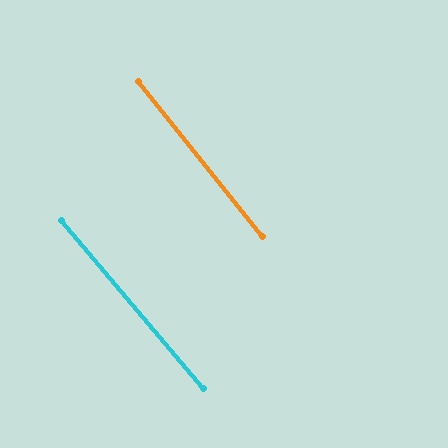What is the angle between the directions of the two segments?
Approximately 1 degree.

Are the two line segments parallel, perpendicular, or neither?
Parallel — their directions differ by only 1.3°.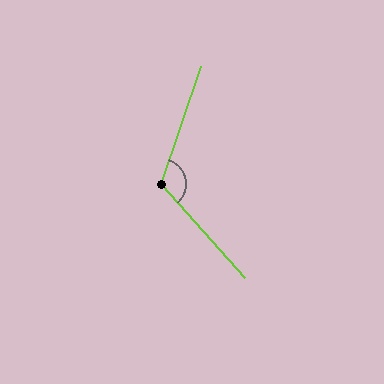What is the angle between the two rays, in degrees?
Approximately 119 degrees.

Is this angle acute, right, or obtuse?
It is obtuse.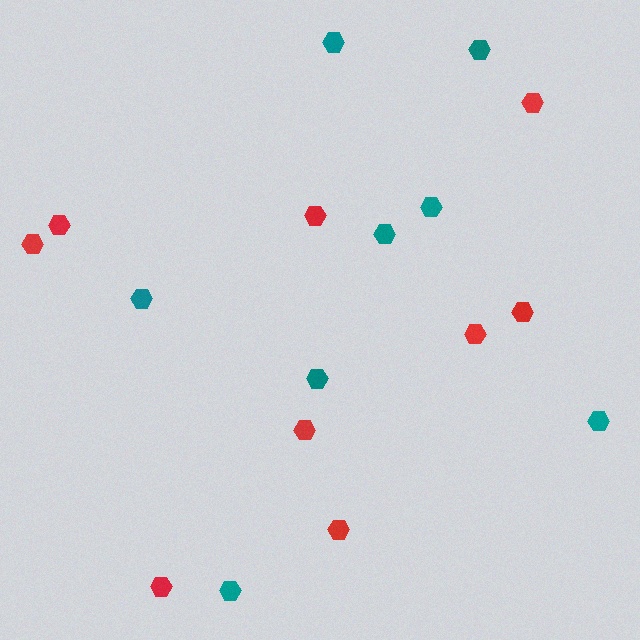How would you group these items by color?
There are 2 groups: one group of red hexagons (9) and one group of teal hexagons (8).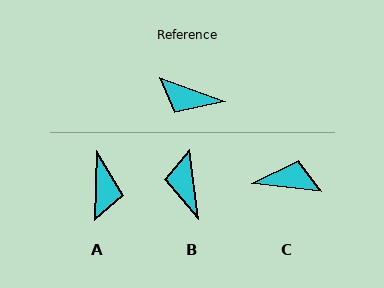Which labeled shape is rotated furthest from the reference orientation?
C, about 167 degrees away.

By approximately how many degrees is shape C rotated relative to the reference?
Approximately 167 degrees clockwise.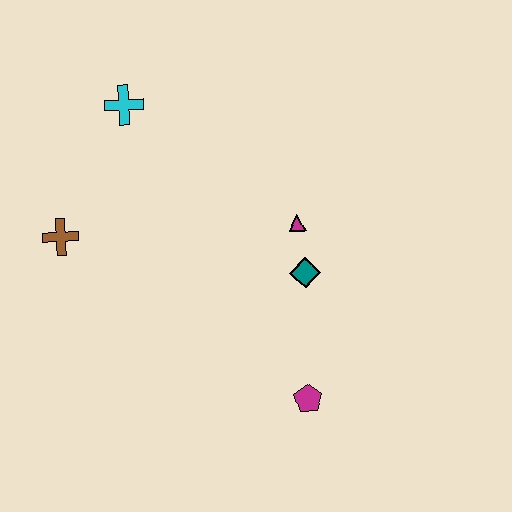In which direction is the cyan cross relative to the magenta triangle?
The cyan cross is to the left of the magenta triangle.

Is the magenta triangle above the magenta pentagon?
Yes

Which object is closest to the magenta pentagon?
The teal diamond is closest to the magenta pentagon.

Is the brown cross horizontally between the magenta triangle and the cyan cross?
No